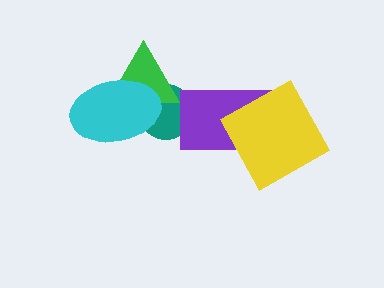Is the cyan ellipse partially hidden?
No, no other shape covers it.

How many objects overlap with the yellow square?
1 object overlaps with the yellow square.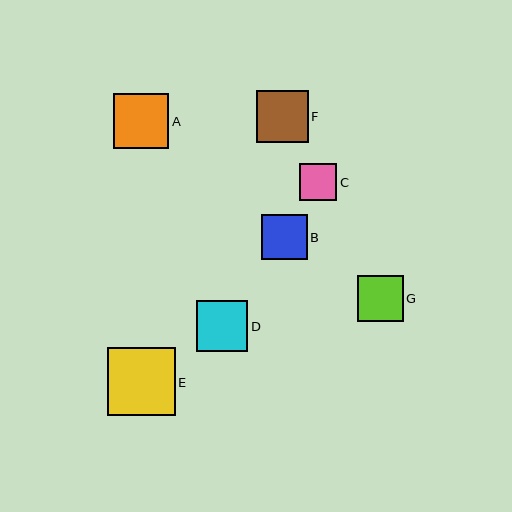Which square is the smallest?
Square C is the smallest with a size of approximately 37 pixels.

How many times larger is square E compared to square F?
Square E is approximately 1.3 times the size of square F.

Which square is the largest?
Square E is the largest with a size of approximately 67 pixels.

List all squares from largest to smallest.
From largest to smallest: E, A, F, D, G, B, C.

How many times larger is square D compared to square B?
Square D is approximately 1.1 times the size of square B.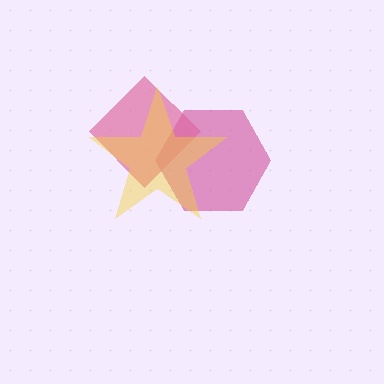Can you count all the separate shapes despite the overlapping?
Yes, there are 3 separate shapes.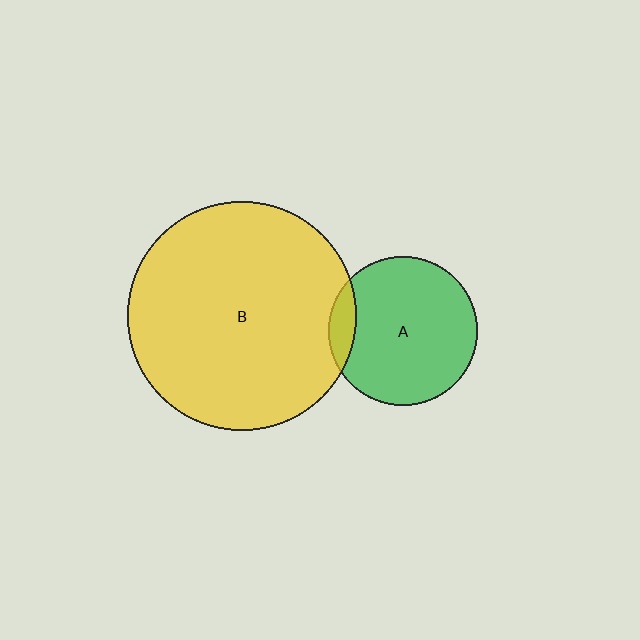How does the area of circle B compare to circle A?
Approximately 2.4 times.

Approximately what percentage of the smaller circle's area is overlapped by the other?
Approximately 10%.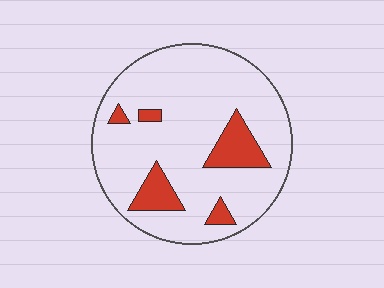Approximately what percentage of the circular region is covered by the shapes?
Approximately 15%.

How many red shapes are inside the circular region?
5.